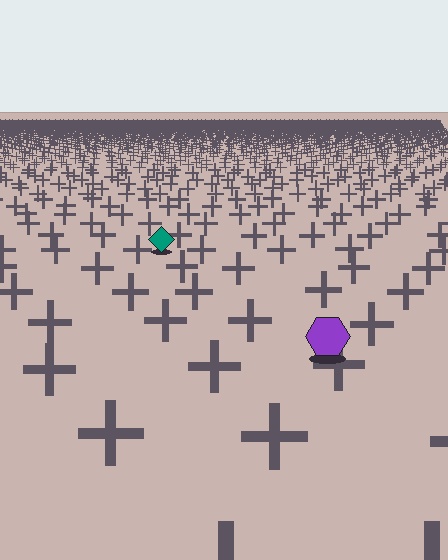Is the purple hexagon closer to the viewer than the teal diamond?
Yes. The purple hexagon is closer — you can tell from the texture gradient: the ground texture is coarser near it.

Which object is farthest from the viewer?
The teal diamond is farthest from the viewer. It appears smaller and the ground texture around it is denser.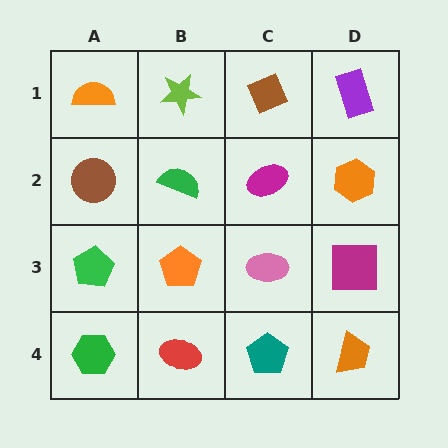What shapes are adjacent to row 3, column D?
An orange hexagon (row 2, column D), an orange trapezoid (row 4, column D), a pink ellipse (row 3, column C).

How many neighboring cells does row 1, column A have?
2.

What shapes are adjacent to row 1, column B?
A green semicircle (row 2, column B), an orange semicircle (row 1, column A), a brown diamond (row 1, column C).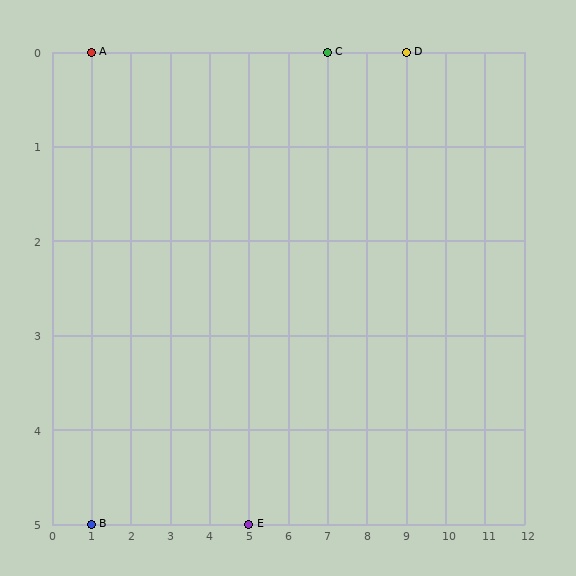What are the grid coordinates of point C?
Point C is at grid coordinates (7, 0).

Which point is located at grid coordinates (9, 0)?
Point D is at (9, 0).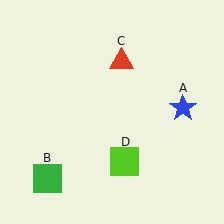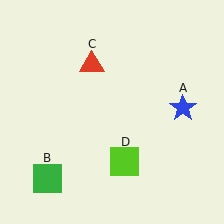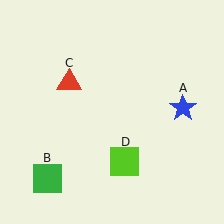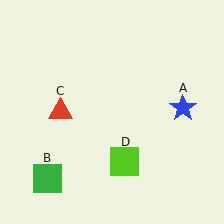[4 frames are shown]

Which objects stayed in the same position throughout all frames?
Blue star (object A) and green square (object B) and lime square (object D) remained stationary.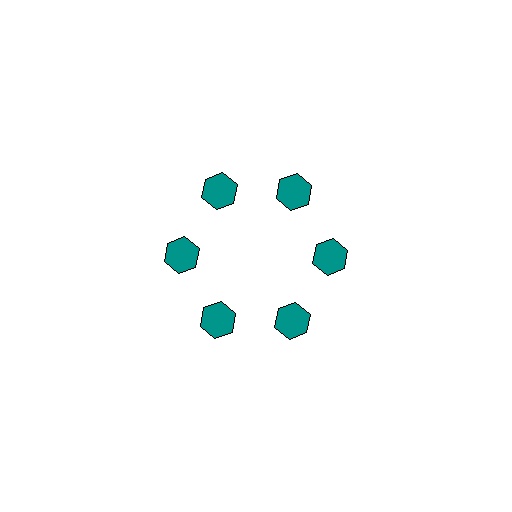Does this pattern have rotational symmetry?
Yes, this pattern has 6-fold rotational symmetry. It looks the same after rotating 60 degrees around the center.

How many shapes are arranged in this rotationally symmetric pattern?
There are 6 shapes, arranged in 6 groups of 1.